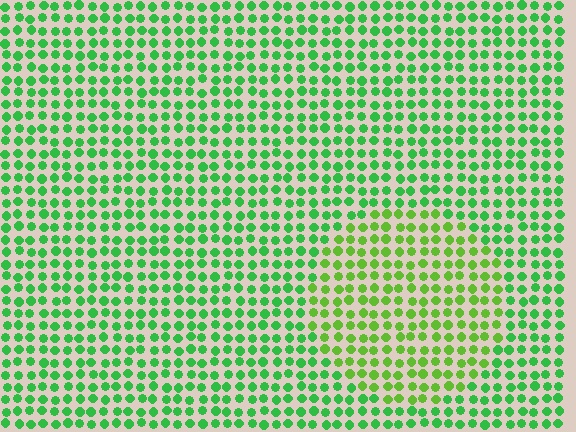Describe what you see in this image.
The image is filled with small green elements in a uniform arrangement. A circle-shaped region is visible where the elements are tinted to a slightly different hue, forming a subtle color boundary.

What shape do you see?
I see a circle.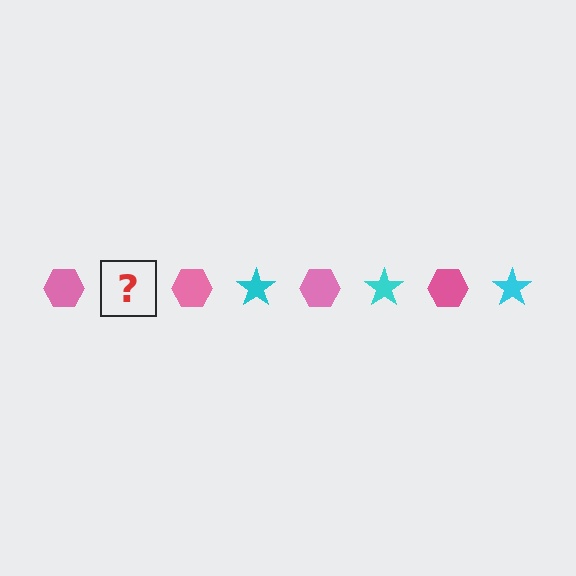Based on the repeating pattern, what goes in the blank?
The blank should be a cyan star.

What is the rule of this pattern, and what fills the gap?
The rule is that the pattern alternates between pink hexagon and cyan star. The gap should be filled with a cyan star.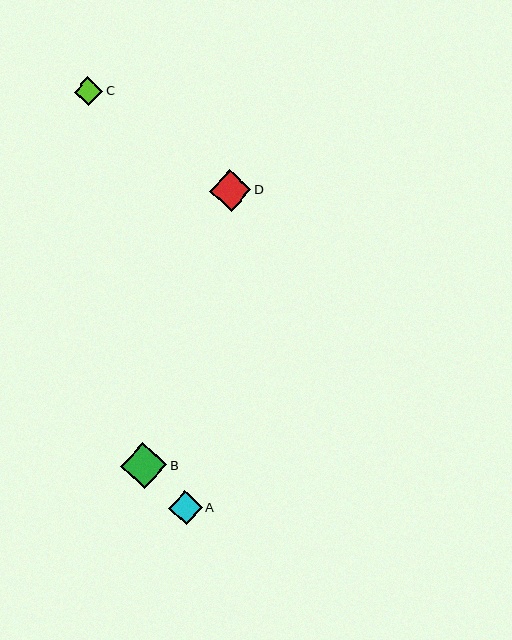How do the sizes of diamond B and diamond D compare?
Diamond B and diamond D are approximately the same size.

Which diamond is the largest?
Diamond B is the largest with a size of approximately 46 pixels.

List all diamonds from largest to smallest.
From largest to smallest: B, D, A, C.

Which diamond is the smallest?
Diamond C is the smallest with a size of approximately 28 pixels.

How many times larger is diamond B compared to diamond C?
Diamond B is approximately 1.6 times the size of diamond C.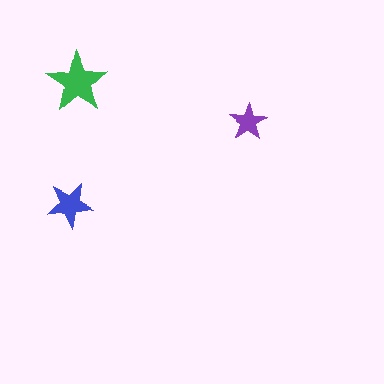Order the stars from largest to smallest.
the green one, the blue one, the purple one.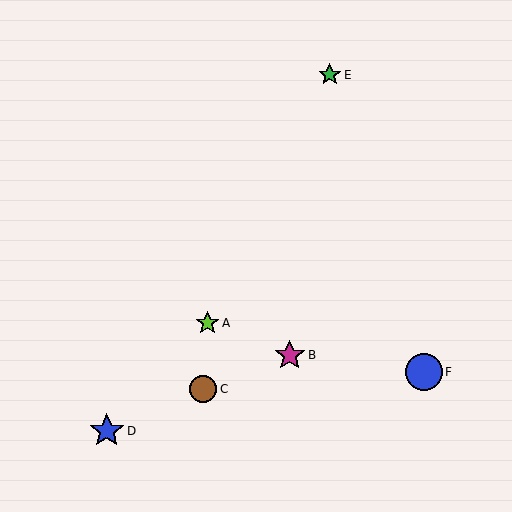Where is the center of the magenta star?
The center of the magenta star is at (290, 355).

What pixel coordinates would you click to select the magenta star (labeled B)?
Click at (290, 355) to select the magenta star B.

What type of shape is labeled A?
Shape A is a lime star.